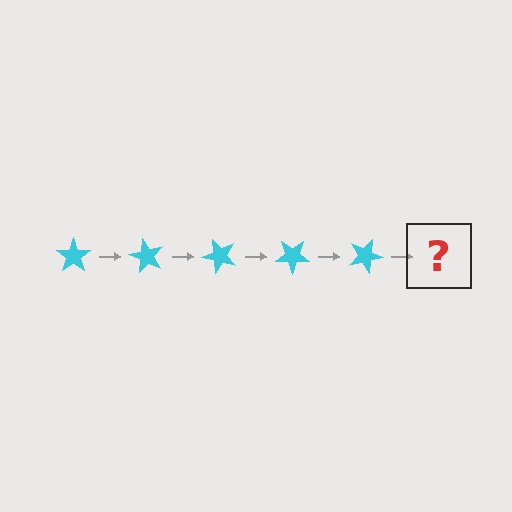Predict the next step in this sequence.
The next step is a cyan star rotated 300 degrees.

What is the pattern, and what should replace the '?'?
The pattern is that the star rotates 60 degrees each step. The '?' should be a cyan star rotated 300 degrees.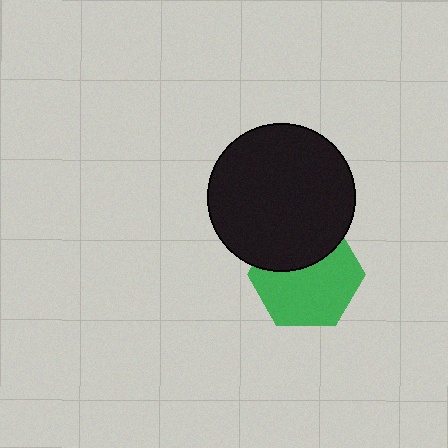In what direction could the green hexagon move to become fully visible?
The green hexagon could move down. That would shift it out from behind the black circle entirely.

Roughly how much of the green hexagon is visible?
About half of it is visible (roughly 65%).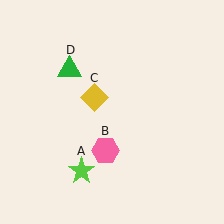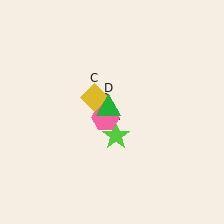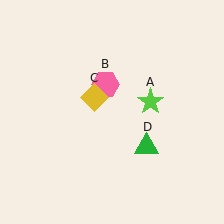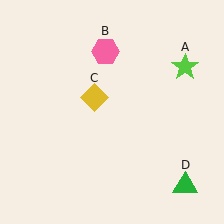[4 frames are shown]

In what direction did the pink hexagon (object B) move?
The pink hexagon (object B) moved up.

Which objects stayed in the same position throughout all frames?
Yellow diamond (object C) remained stationary.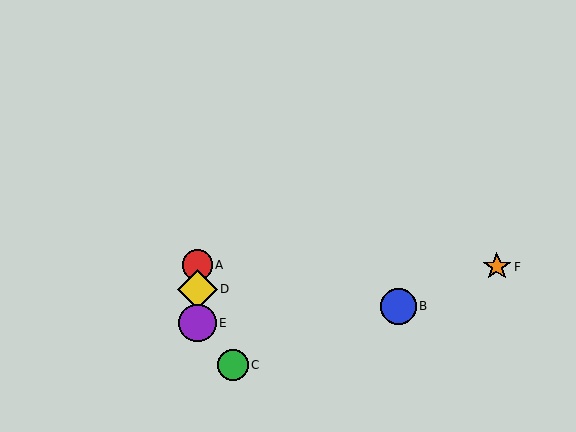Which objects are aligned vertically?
Objects A, D, E are aligned vertically.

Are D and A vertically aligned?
Yes, both are at x≈197.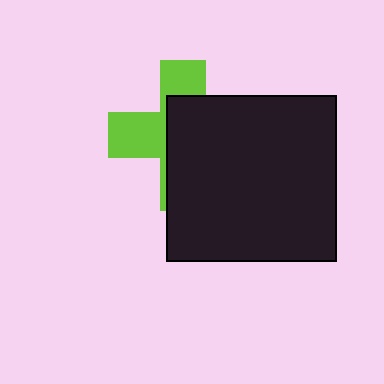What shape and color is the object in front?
The object in front is a black rectangle.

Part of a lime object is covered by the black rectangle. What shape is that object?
It is a cross.